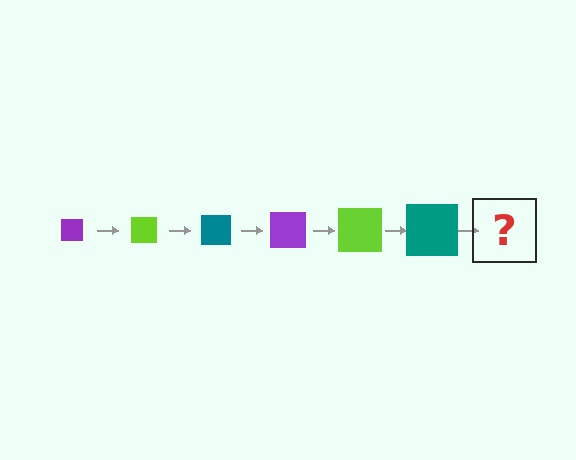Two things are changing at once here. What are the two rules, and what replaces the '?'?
The two rules are that the square grows larger each step and the color cycles through purple, lime, and teal. The '?' should be a purple square, larger than the previous one.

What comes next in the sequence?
The next element should be a purple square, larger than the previous one.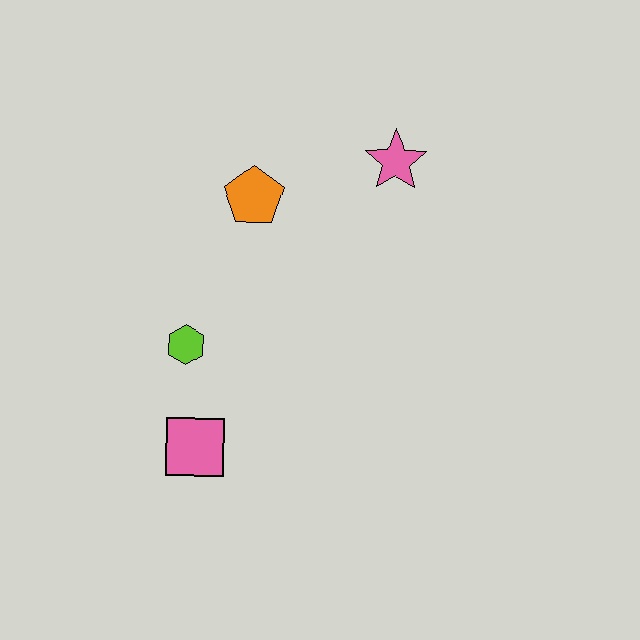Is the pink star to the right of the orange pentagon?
Yes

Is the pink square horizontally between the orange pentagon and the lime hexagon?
Yes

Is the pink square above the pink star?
No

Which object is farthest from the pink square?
The pink star is farthest from the pink square.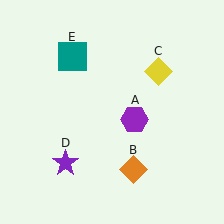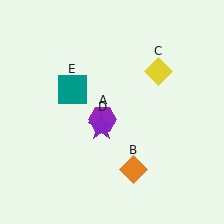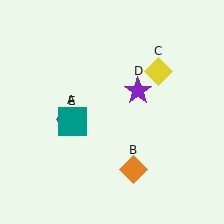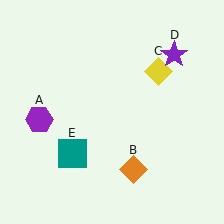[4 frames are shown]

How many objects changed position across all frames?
3 objects changed position: purple hexagon (object A), purple star (object D), teal square (object E).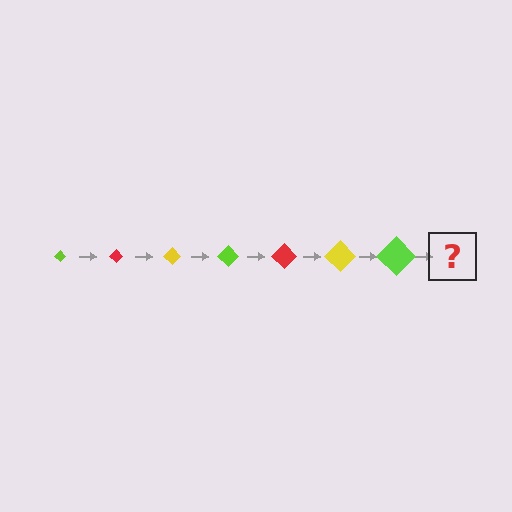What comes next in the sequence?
The next element should be a red diamond, larger than the previous one.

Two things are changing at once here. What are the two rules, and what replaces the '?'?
The two rules are that the diamond grows larger each step and the color cycles through lime, red, and yellow. The '?' should be a red diamond, larger than the previous one.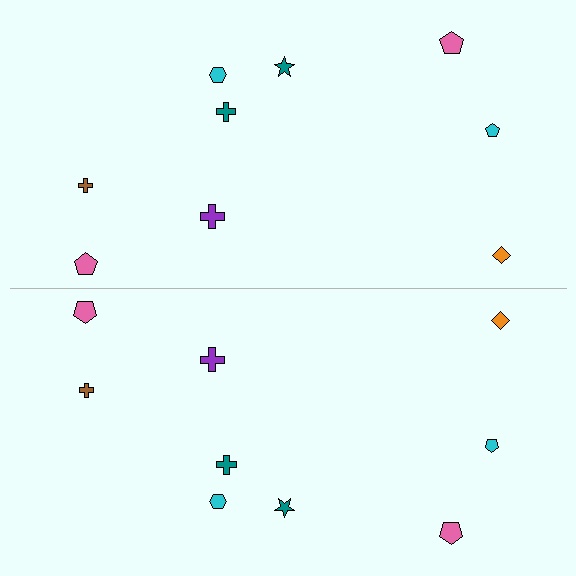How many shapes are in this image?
There are 18 shapes in this image.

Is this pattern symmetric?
Yes, this pattern has bilateral (reflection) symmetry.